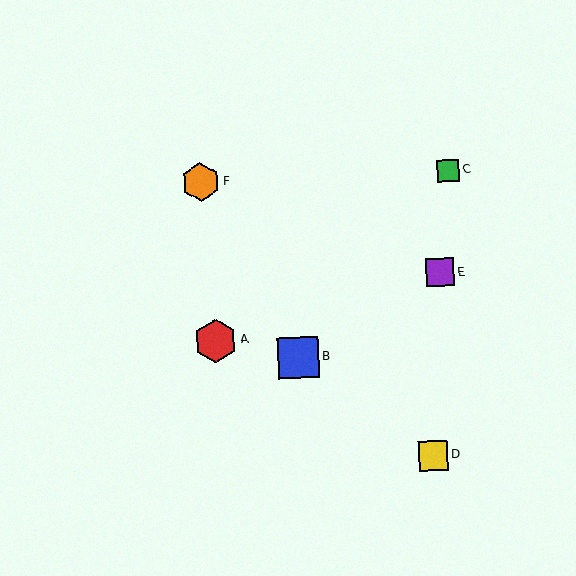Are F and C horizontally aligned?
Yes, both are at y≈182.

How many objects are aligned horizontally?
2 objects (C, F) are aligned horizontally.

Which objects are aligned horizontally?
Objects C, F are aligned horizontally.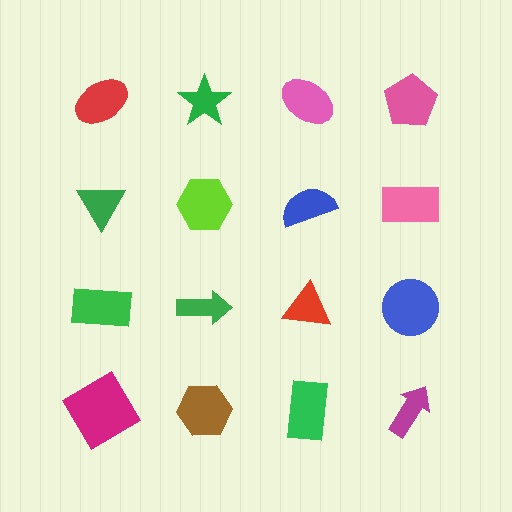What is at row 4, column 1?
A magenta diamond.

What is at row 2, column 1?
A green triangle.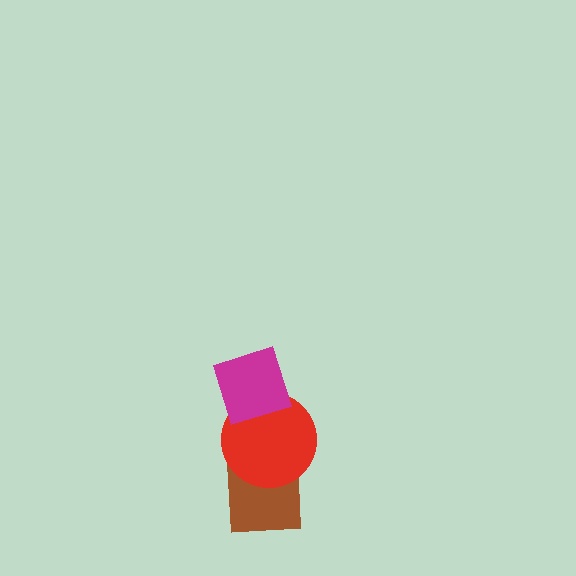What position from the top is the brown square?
The brown square is 3rd from the top.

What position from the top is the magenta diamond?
The magenta diamond is 1st from the top.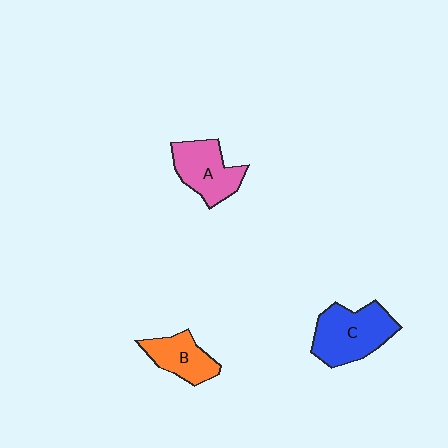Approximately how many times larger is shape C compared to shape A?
Approximately 1.2 times.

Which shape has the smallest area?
Shape B (orange).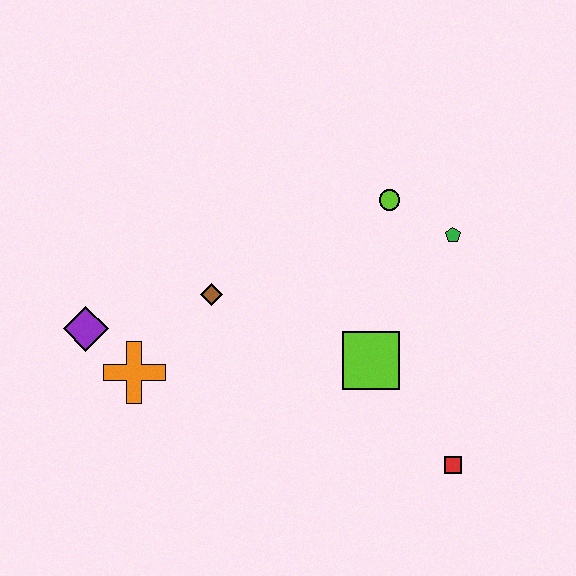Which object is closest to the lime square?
The red square is closest to the lime square.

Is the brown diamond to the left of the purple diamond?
No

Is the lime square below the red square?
No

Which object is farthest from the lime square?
The purple diamond is farthest from the lime square.